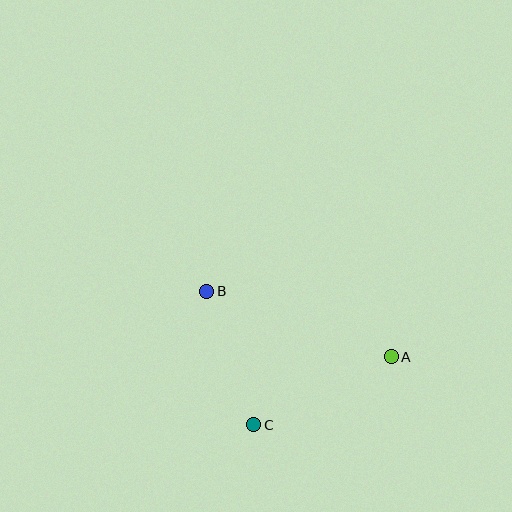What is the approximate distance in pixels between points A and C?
The distance between A and C is approximately 153 pixels.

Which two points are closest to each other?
Points B and C are closest to each other.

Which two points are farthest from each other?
Points A and B are farthest from each other.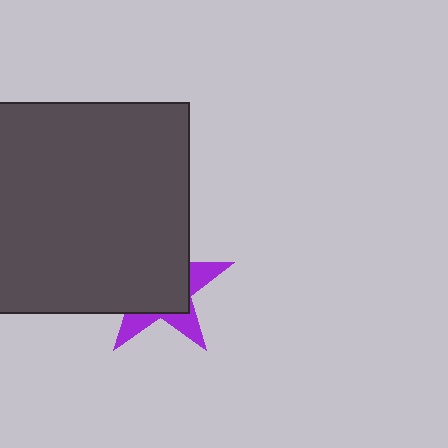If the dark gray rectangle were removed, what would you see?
You would see the complete purple star.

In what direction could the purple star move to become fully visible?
The purple star could move toward the lower-right. That would shift it out from behind the dark gray rectangle entirely.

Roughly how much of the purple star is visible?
A small part of it is visible (roughly 33%).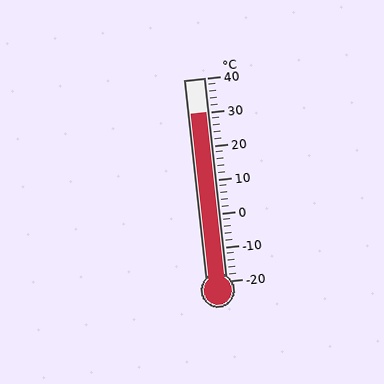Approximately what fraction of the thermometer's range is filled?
The thermometer is filled to approximately 85% of its range.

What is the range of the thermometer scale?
The thermometer scale ranges from -20°C to 40°C.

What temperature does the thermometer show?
The thermometer shows approximately 30°C.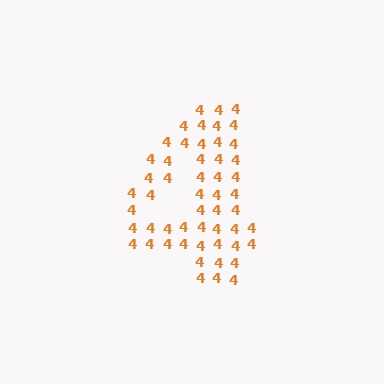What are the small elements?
The small elements are digit 4's.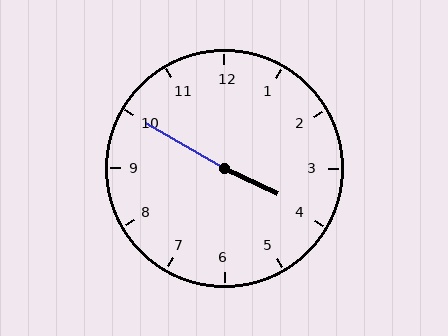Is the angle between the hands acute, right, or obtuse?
It is obtuse.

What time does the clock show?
3:50.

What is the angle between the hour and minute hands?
Approximately 175 degrees.